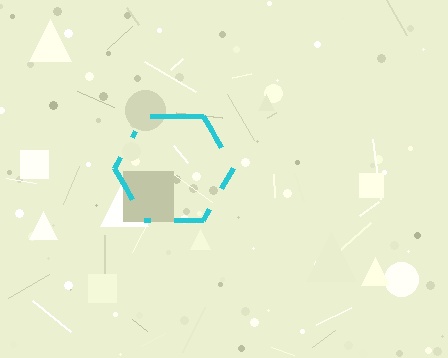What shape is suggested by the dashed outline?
The dashed outline suggests a hexagon.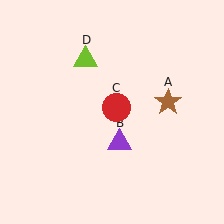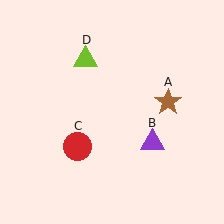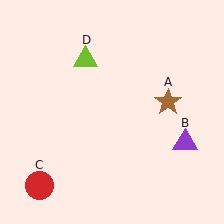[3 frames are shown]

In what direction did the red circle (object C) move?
The red circle (object C) moved down and to the left.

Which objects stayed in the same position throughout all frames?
Brown star (object A) and lime triangle (object D) remained stationary.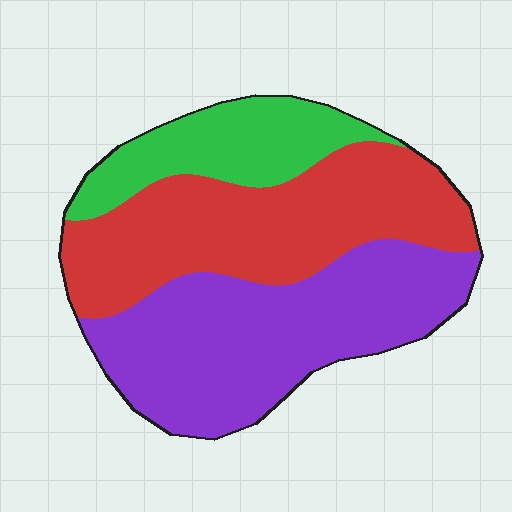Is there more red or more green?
Red.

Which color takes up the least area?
Green, at roughly 20%.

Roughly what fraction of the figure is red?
Red takes up about two fifths (2/5) of the figure.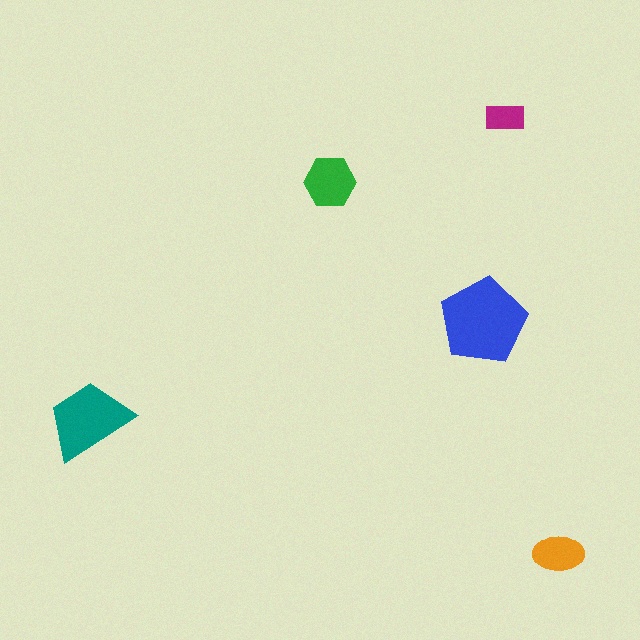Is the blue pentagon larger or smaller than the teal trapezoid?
Larger.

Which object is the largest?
The blue pentagon.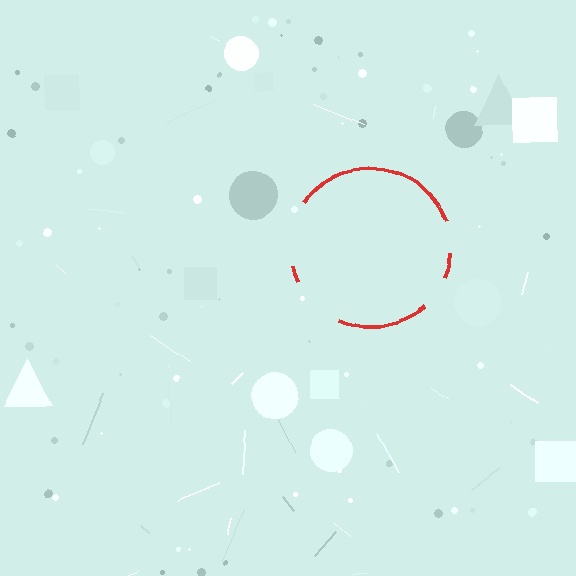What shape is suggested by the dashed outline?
The dashed outline suggests a circle.